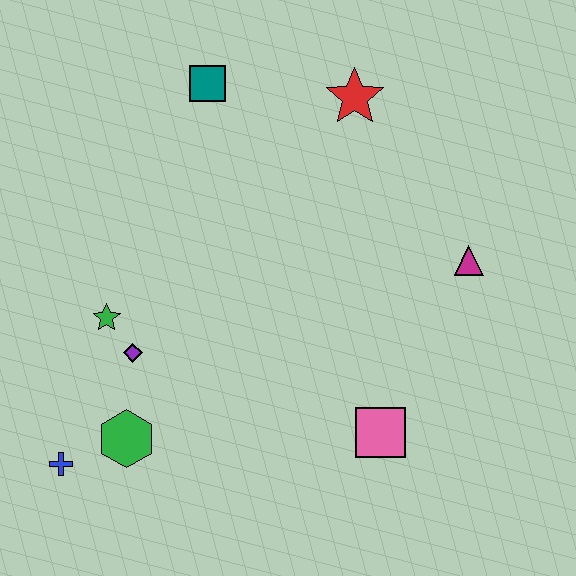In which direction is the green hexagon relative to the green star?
The green hexagon is below the green star.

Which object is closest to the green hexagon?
The blue cross is closest to the green hexagon.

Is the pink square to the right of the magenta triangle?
No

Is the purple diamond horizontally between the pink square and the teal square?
No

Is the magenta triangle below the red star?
Yes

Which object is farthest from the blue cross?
The red star is farthest from the blue cross.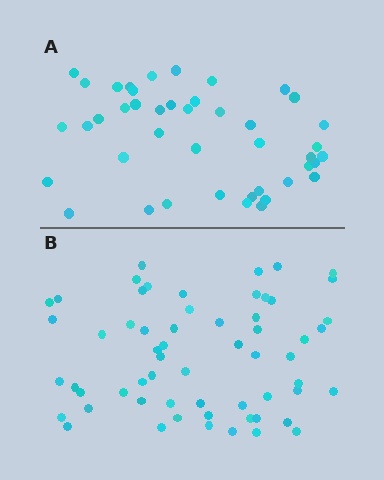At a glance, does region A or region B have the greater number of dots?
Region B (the bottom region) has more dots.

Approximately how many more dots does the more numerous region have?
Region B has approximately 15 more dots than region A.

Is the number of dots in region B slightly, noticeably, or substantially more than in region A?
Region B has noticeably more, but not dramatically so. The ratio is roughly 1.4 to 1.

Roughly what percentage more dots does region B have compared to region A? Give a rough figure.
About 40% more.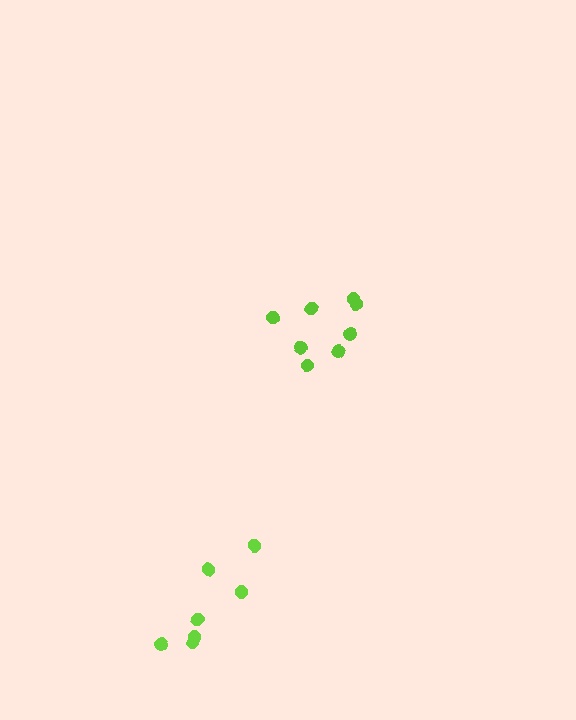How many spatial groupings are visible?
There are 2 spatial groupings.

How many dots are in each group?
Group 1: 7 dots, Group 2: 8 dots (15 total).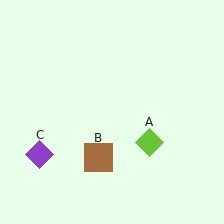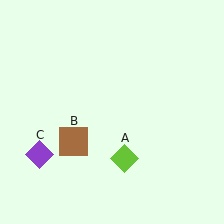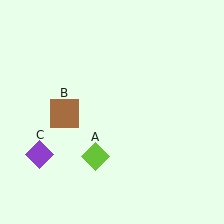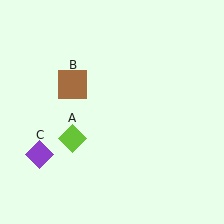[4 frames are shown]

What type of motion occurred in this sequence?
The lime diamond (object A), brown square (object B) rotated clockwise around the center of the scene.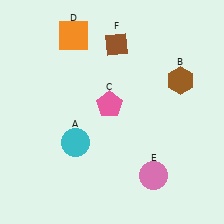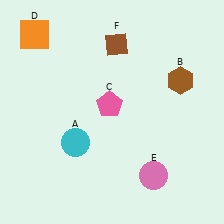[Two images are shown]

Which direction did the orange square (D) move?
The orange square (D) moved left.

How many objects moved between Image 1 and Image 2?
1 object moved between the two images.